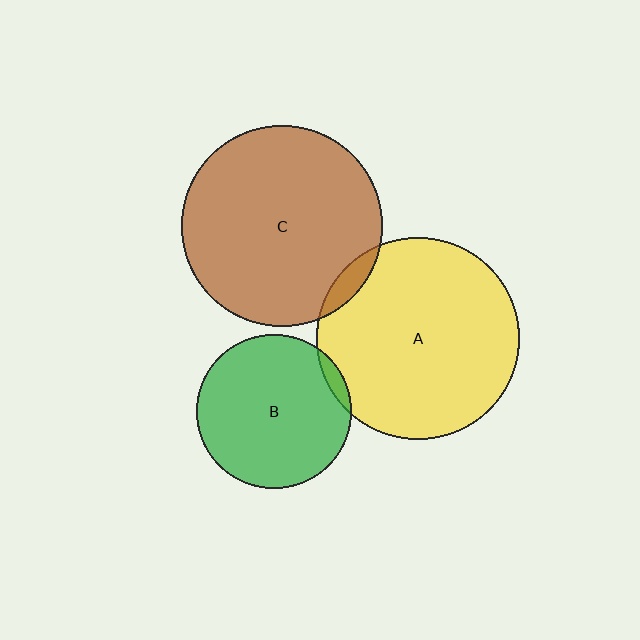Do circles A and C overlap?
Yes.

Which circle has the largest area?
Circle A (yellow).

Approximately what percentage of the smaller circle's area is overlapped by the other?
Approximately 5%.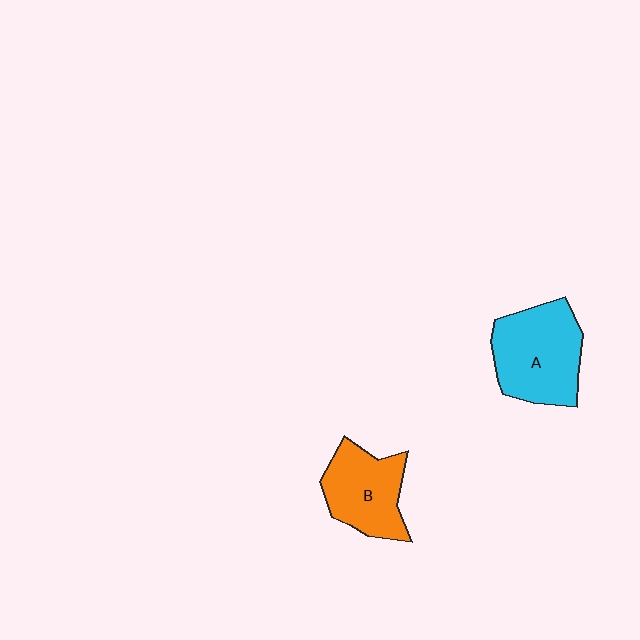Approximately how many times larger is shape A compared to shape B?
Approximately 1.3 times.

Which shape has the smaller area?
Shape B (orange).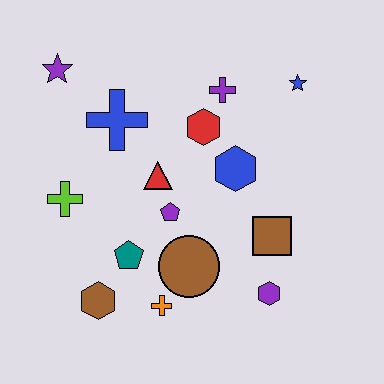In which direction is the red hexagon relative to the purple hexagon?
The red hexagon is above the purple hexagon.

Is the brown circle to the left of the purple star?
No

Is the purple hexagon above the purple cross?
No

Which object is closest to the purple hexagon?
The brown square is closest to the purple hexagon.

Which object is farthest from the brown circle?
The purple star is farthest from the brown circle.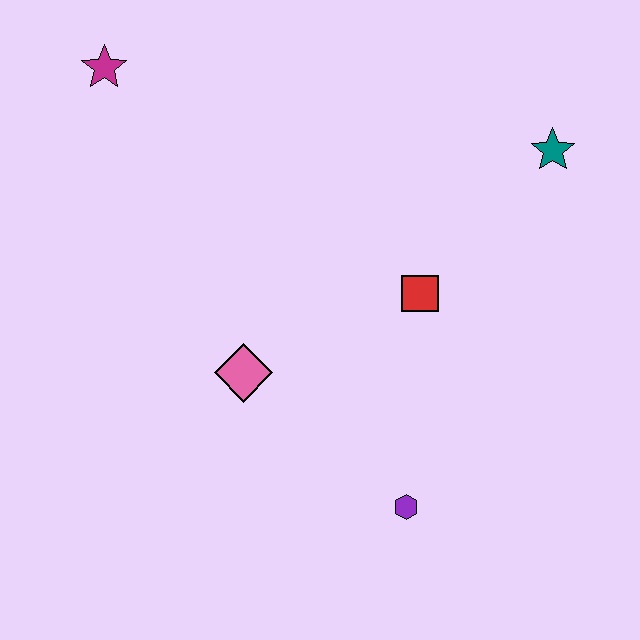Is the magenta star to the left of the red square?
Yes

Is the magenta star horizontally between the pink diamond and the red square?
No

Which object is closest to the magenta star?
The pink diamond is closest to the magenta star.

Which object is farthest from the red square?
The magenta star is farthest from the red square.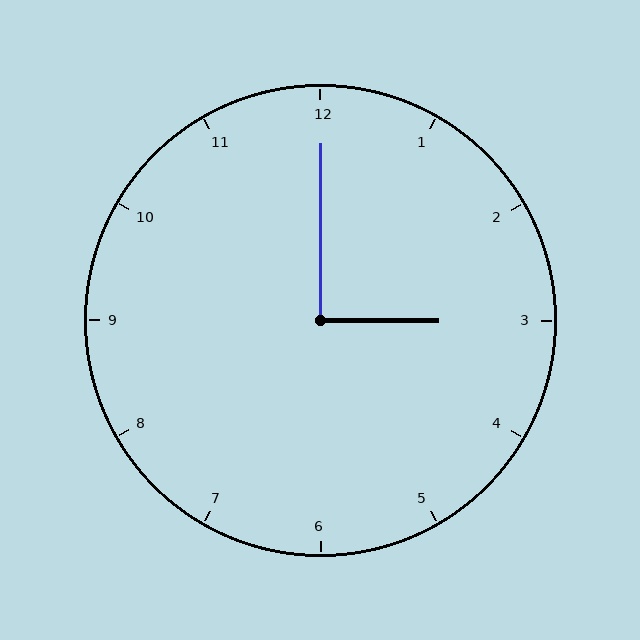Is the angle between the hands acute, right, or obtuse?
It is right.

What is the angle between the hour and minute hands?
Approximately 90 degrees.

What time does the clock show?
3:00.